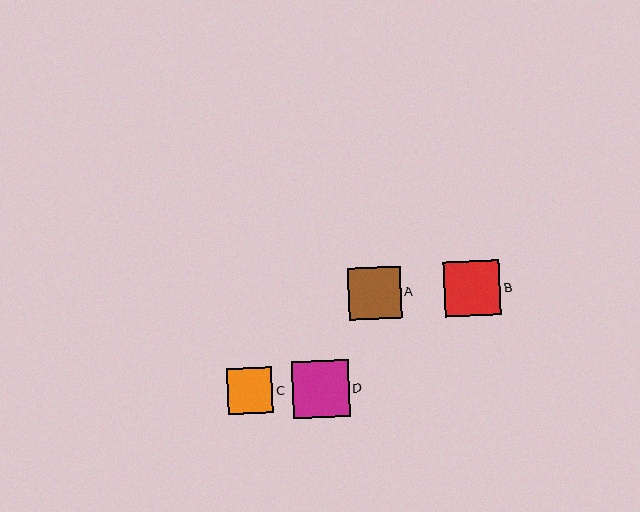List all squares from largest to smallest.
From largest to smallest: D, B, A, C.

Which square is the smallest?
Square C is the smallest with a size of approximately 45 pixels.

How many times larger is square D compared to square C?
Square D is approximately 1.2 times the size of square C.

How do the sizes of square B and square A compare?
Square B and square A are approximately the same size.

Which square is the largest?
Square D is the largest with a size of approximately 56 pixels.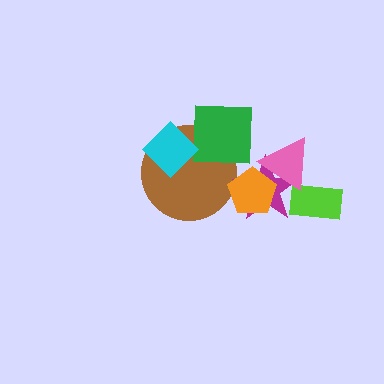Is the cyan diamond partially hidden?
No, no other shape covers it.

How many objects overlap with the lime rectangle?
2 objects overlap with the lime rectangle.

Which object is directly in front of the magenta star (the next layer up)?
The pink triangle is directly in front of the magenta star.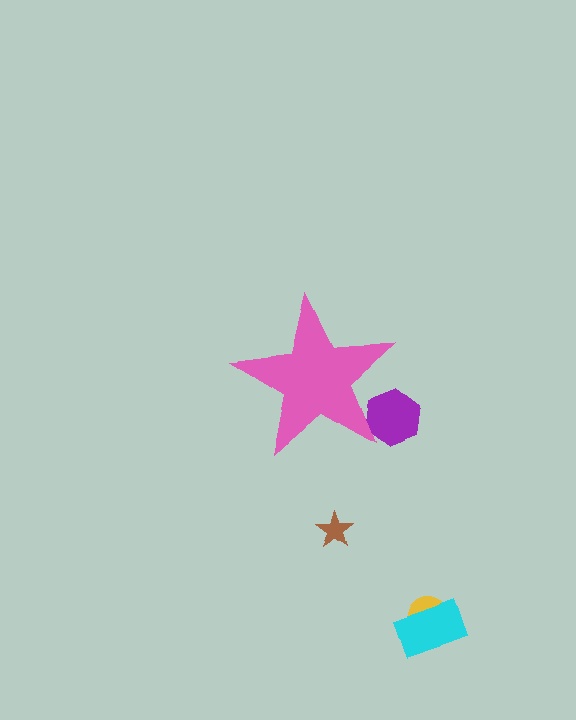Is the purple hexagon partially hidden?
Yes, the purple hexagon is partially hidden behind the pink star.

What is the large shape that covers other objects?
A pink star.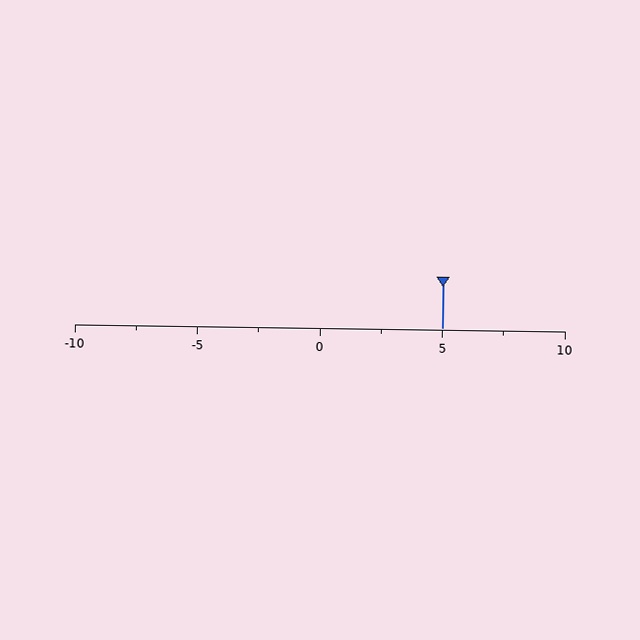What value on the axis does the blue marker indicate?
The marker indicates approximately 5.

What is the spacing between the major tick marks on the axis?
The major ticks are spaced 5 apart.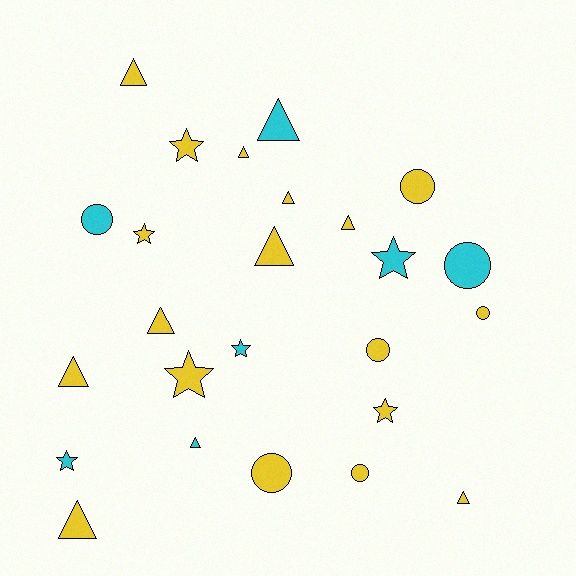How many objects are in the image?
There are 25 objects.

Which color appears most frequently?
Yellow, with 18 objects.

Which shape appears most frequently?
Triangle, with 11 objects.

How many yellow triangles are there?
There are 9 yellow triangles.